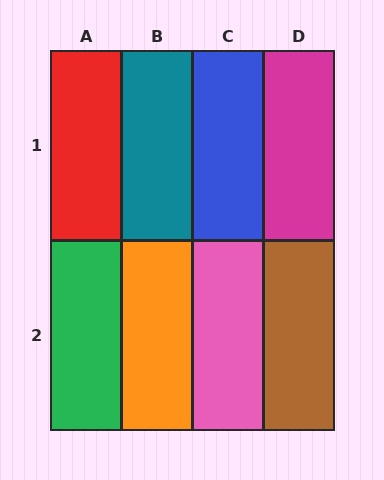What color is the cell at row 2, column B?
Orange.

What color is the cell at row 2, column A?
Green.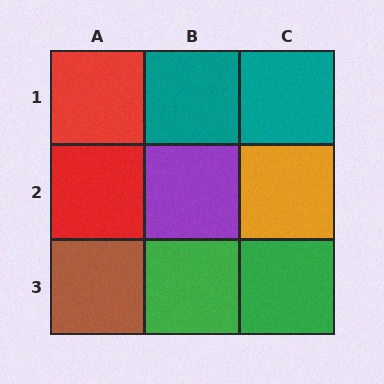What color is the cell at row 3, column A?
Brown.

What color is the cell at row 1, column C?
Teal.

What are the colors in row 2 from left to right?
Red, purple, orange.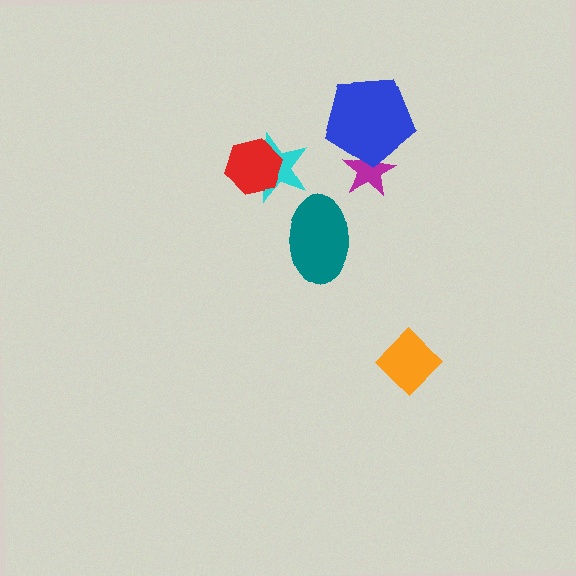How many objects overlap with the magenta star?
1 object overlaps with the magenta star.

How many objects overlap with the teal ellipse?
0 objects overlap with the teal ellipse.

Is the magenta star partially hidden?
Yes, it is partially covered by another shape.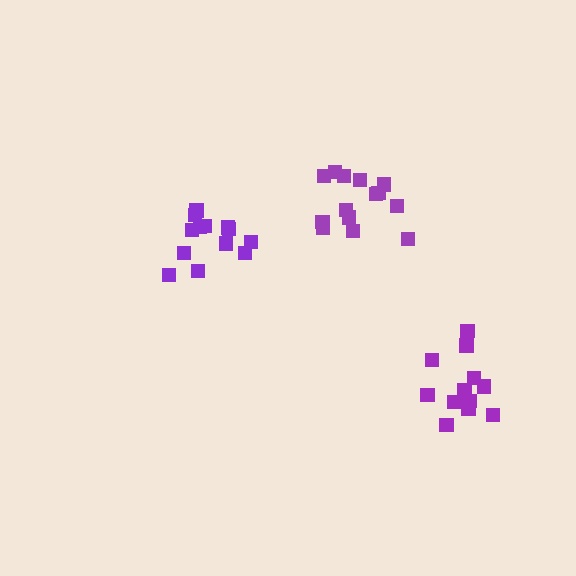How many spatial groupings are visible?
There are 3 spatial groupings.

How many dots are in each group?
Group 1: 13 dots, Group 2: 14 dots, Group 3: 13 dots (40 total).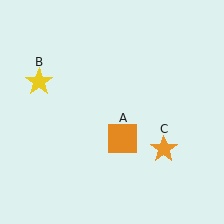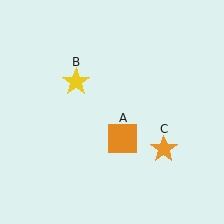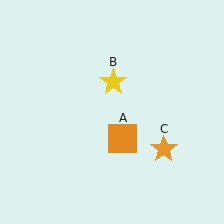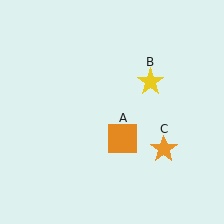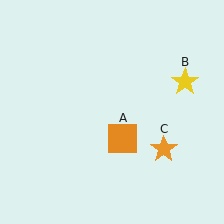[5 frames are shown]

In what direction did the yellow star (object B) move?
The yellow star (object B) moved right.